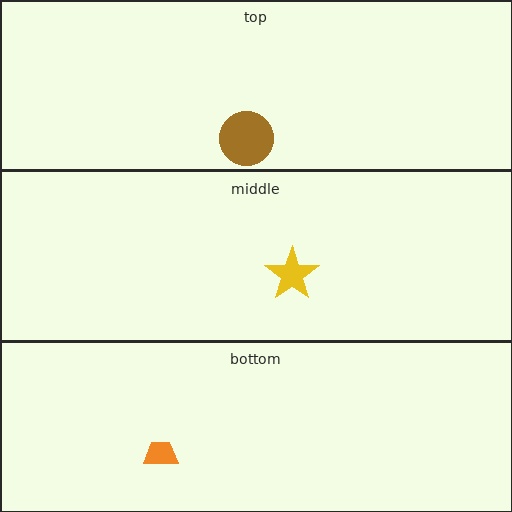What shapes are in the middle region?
The yellow star.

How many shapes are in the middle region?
1.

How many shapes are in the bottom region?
1.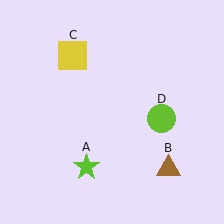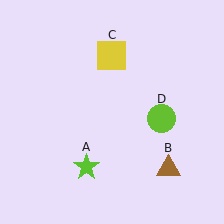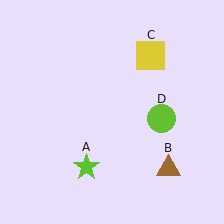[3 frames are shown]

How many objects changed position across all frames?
1 object changed position: yellow square (object C).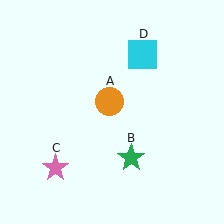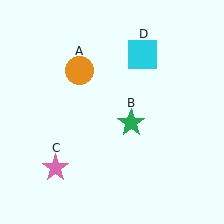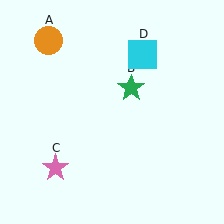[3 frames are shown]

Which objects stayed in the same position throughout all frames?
Pink star (object C) and cyan square (object D) remained stationary.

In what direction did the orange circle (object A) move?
The orange circle (object A) moved up and to the left.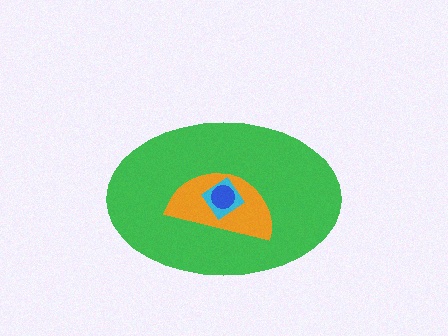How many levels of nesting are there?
4.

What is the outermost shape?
The green ellipse.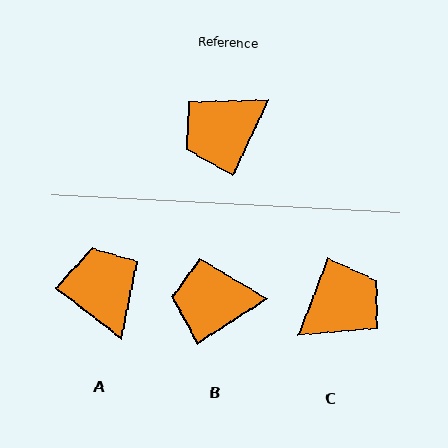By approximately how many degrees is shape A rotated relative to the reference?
Approximately 103 degrees clockwise.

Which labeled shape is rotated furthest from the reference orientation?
C, about 176 degrees away.